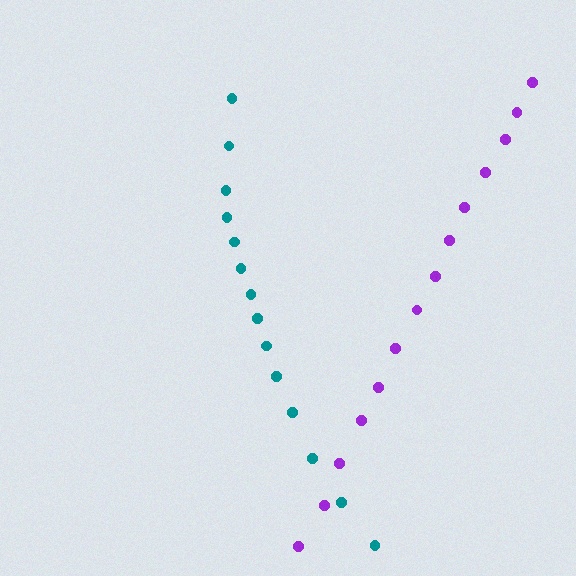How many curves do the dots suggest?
There are 2 distinct paths.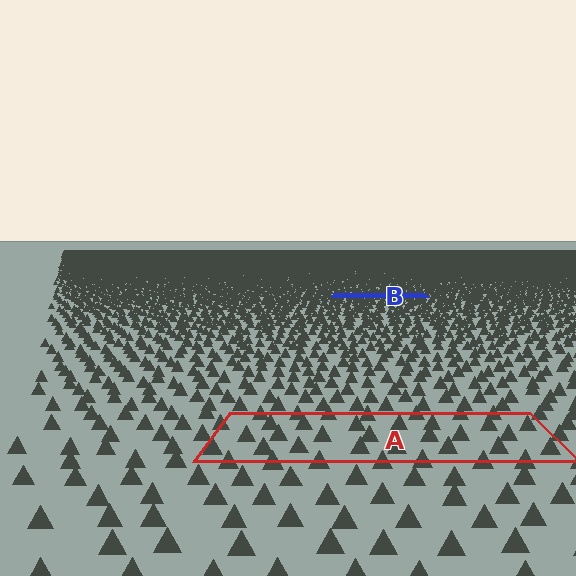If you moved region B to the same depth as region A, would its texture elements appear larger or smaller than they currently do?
They would appear larger. At a closer depth, the same texture elements are projected at a bigger on-screen size.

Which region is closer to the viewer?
Region A is closer. The texture elements there are larger and more spread out.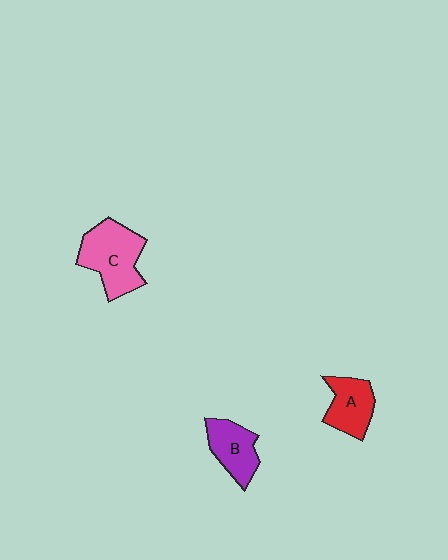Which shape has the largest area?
Shape C (pink).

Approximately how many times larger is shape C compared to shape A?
Approximately 1.5 times.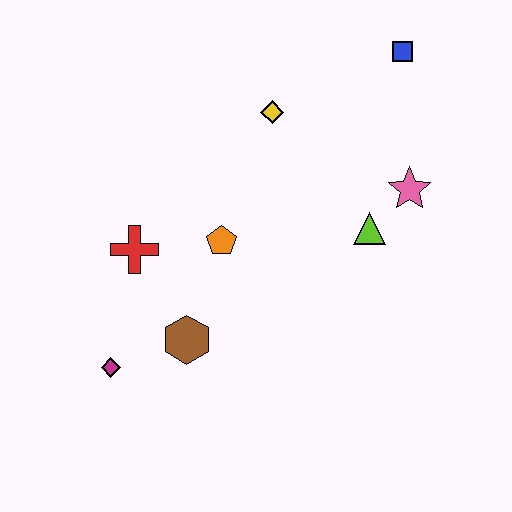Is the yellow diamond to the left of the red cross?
No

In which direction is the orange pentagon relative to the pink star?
The orange pentagon is to the left of the pink star.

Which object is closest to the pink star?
The lime triangle is closest to the pink star.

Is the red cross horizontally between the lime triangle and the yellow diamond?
No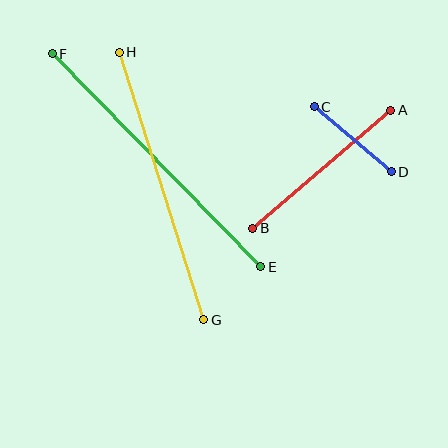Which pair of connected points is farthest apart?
Points E and F are farthest apart.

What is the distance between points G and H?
The distance is approximately 281 pixels.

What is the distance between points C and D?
The distance is approximately 101 pixels.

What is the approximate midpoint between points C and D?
The midpoint is at approximately (353, 139) pixels.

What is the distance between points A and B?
The distance is approximately 181 pixels.